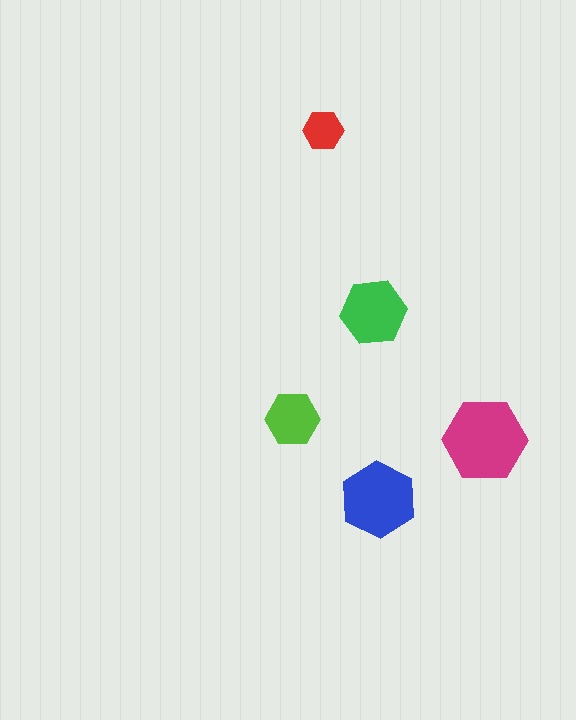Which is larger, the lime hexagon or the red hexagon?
The lime one.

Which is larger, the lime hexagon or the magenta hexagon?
The magenta one.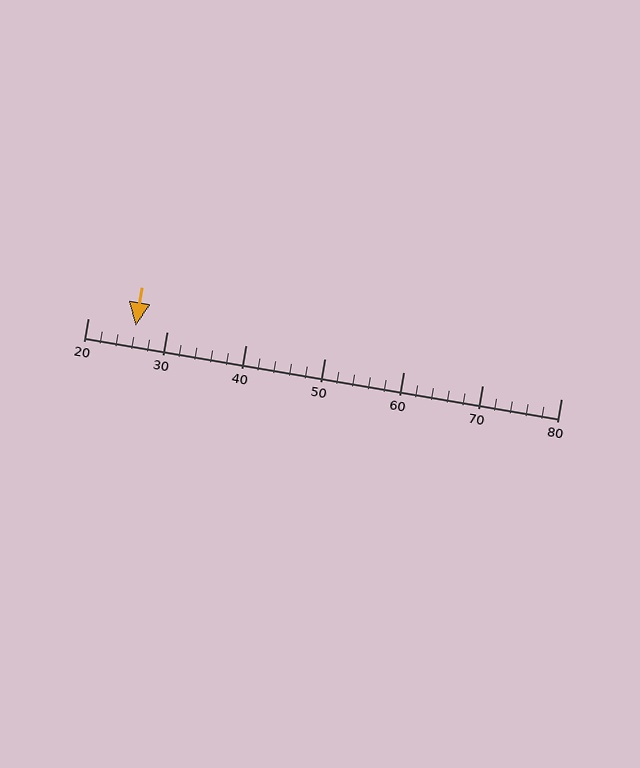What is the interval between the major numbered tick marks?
The major tick marks are spaced 10 units apart.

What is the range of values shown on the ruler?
The ruler shows values from 20 to 80.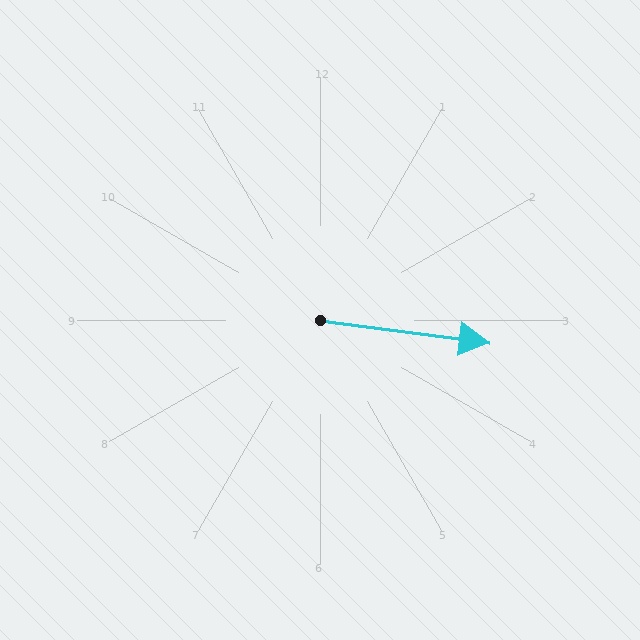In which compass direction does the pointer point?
East.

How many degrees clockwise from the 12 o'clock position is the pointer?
Approximately 98 degrees.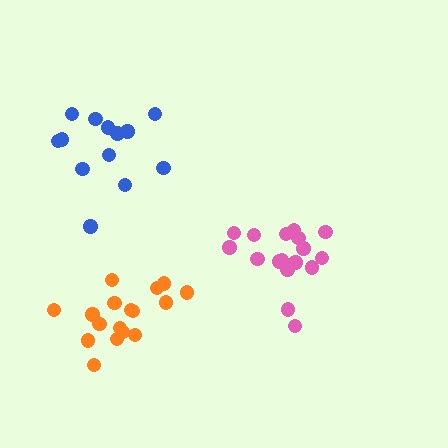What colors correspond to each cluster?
The clusters are colored: pink, blue, orange.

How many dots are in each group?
Group 1: 17 dots, Group 2: 13 dots, Group 3: 17 dots (47 total).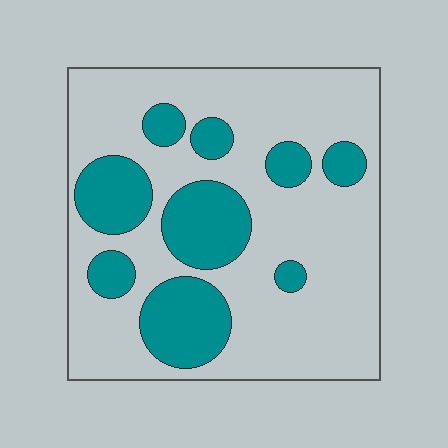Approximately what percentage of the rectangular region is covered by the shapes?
Approximately 30%.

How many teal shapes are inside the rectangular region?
9.